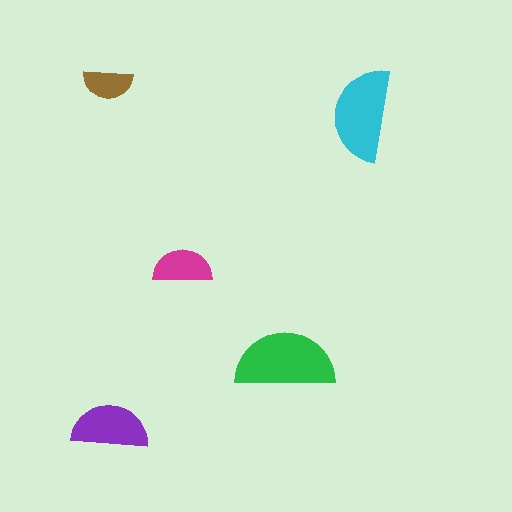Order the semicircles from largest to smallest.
the green one, the cyan one, the purple one, the magenta one, the brown one.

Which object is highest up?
The brown semicircle is topmost.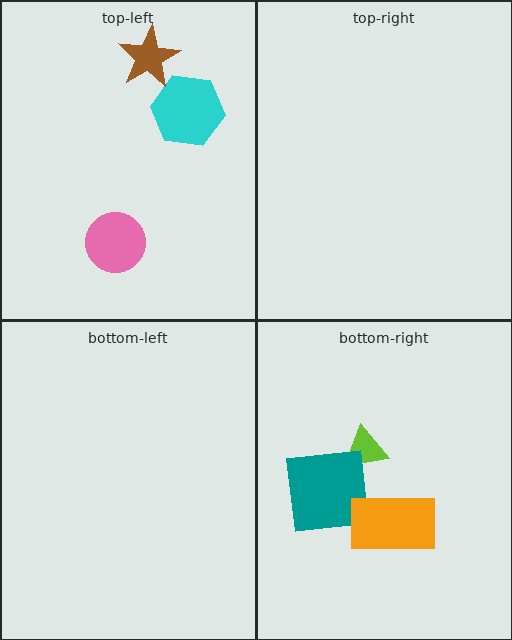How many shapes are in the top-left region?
3.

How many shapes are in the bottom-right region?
3.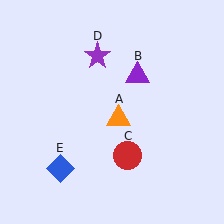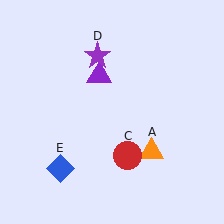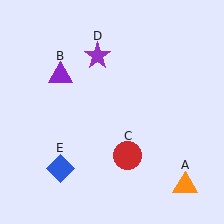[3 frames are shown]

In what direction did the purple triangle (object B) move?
The purple triangle (object B) moved left.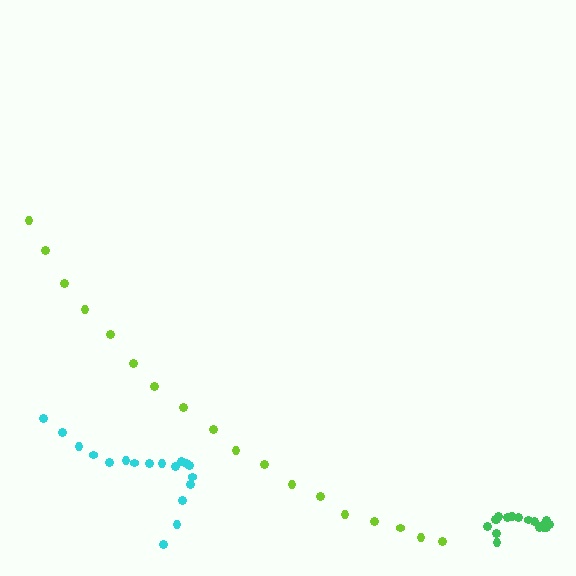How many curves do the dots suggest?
There are 3 distinct paths.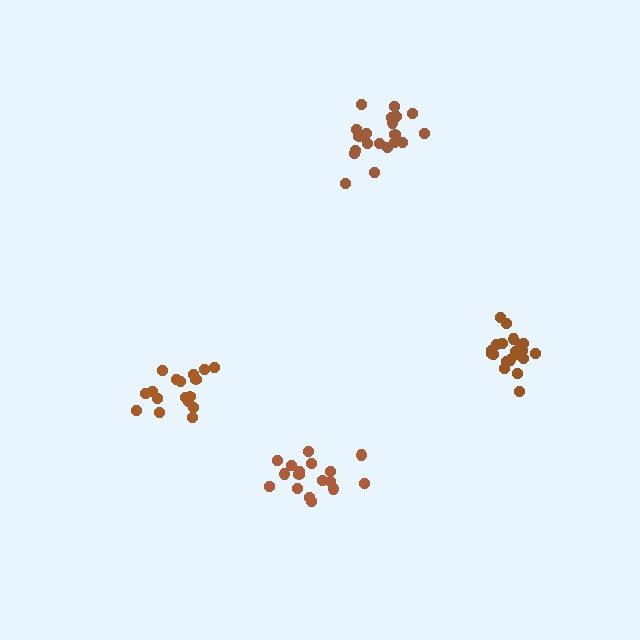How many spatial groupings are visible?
There are 4 spatial groupings.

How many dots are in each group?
Group 1: 20 dots, Group 2: 17 dots, Group 3: 17 dots, Group 4: 21 dots (75 total).